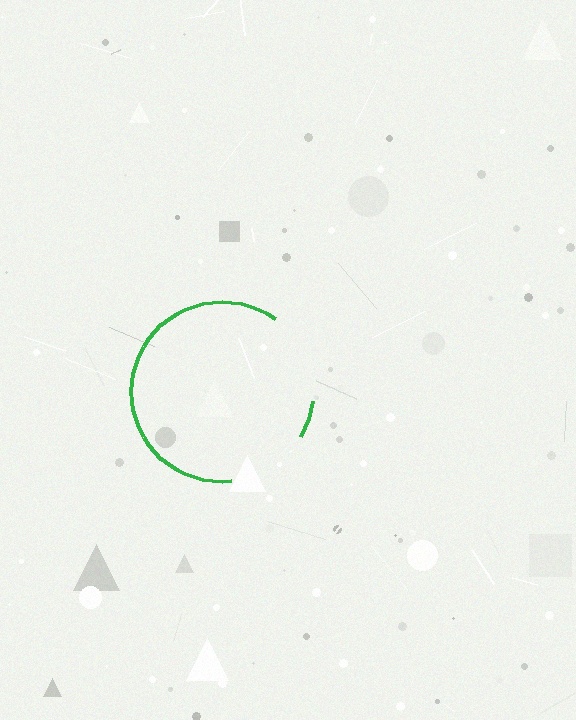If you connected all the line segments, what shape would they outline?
They would outline a circle.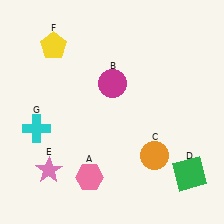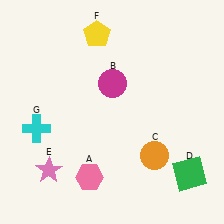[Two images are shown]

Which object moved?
The yellow pentagon (F) moved right.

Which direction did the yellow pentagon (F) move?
The yellow pentagon (F) moved right.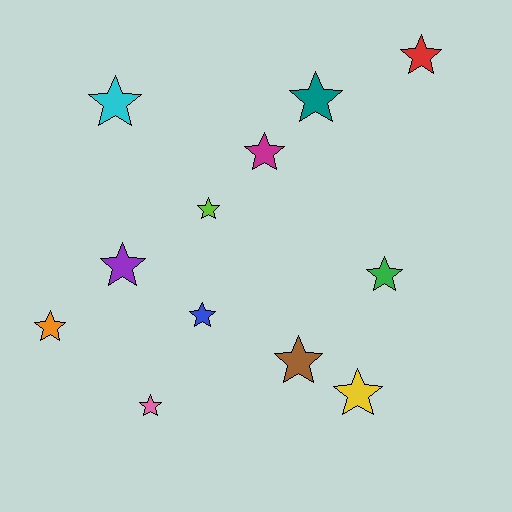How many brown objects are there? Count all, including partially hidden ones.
There is 1 brown object.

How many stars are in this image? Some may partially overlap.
There are 12 stars.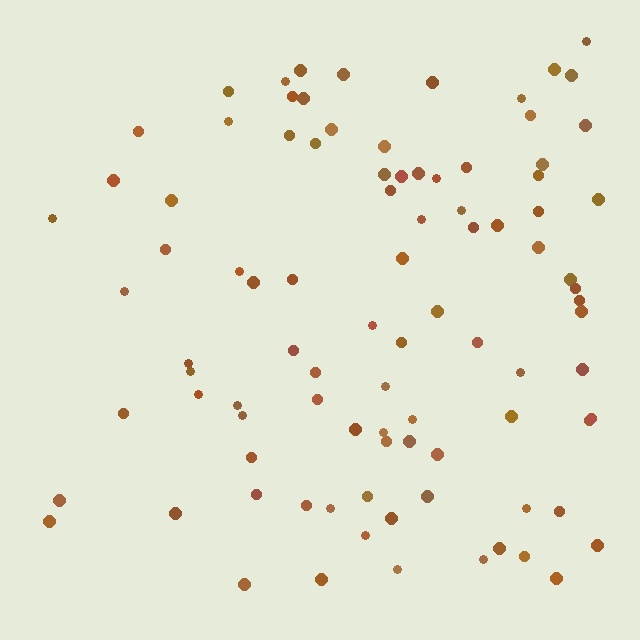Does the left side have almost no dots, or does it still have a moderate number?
Still a moderate number, just noticeably fewer than the right.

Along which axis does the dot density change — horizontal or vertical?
Horizontal.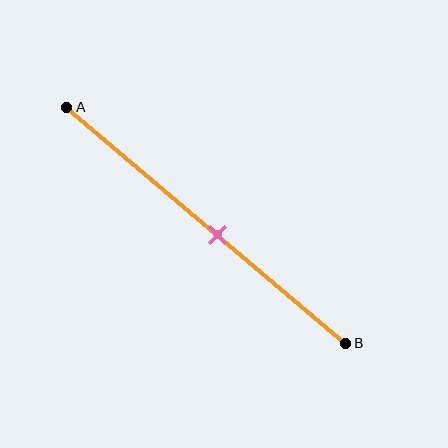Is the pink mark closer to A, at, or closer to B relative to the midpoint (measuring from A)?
The pink mark is closer to point B than the midpoint of segment AB.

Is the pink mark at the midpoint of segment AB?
No, the mark is at about 55% from A, not at the 50% midpoint.